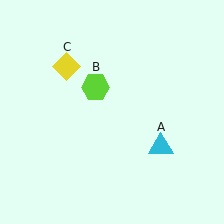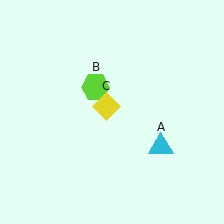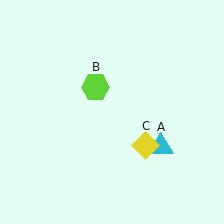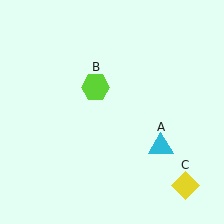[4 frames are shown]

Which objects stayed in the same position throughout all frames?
Cyan triangle (object A) and lime hexagon (object B) remained stationary.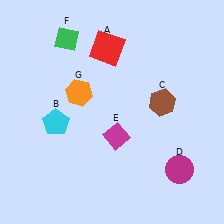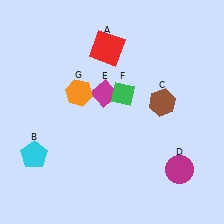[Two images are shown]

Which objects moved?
The objects that moved are: the cyan pentagon (B), the magenta diamond (E), the green diamond (F).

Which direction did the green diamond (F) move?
The green diamond (F) moved right.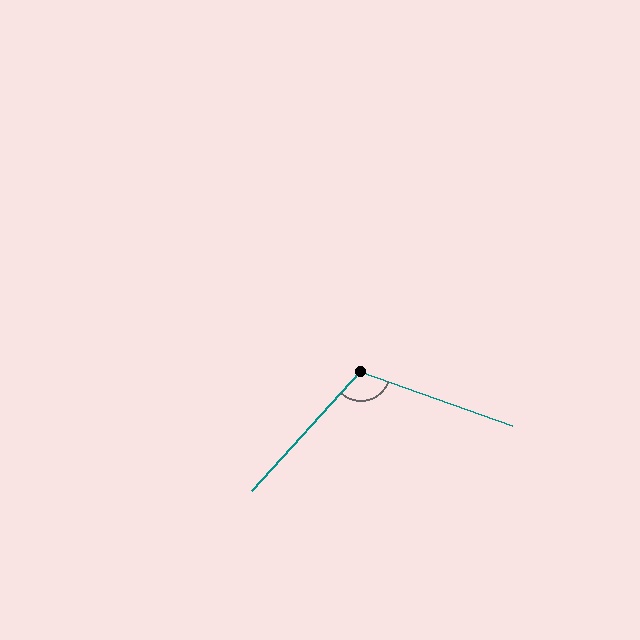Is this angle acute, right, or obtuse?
It is obtuse.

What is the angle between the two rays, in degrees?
Approximately 113 degrees.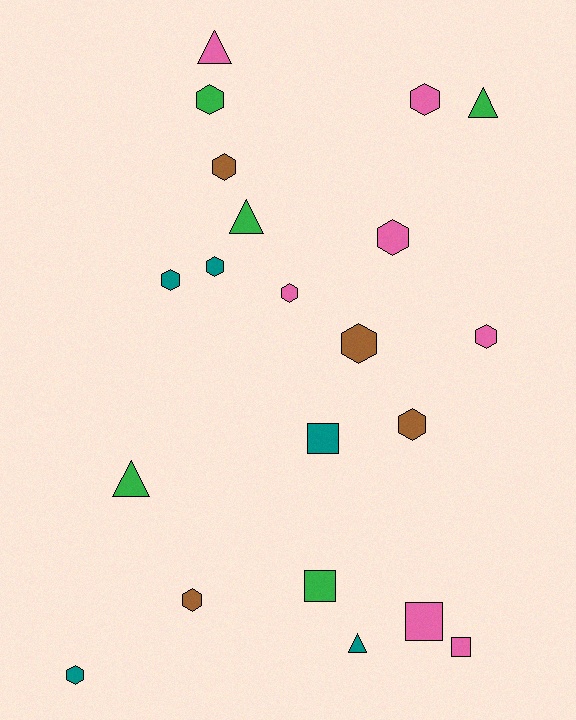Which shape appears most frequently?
Hexagon, with 12 objects.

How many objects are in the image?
There are 21 objects.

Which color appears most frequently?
Pink, with 7 objects.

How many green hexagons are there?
There is 1 green hexagon.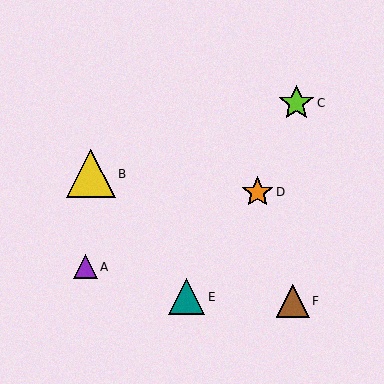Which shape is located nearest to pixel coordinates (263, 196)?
The orange star (labeled D) at (258, 192) is nearest to that location.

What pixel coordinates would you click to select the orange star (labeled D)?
Click at (258, 192) to select the orange star D.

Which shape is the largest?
The yellow triangle (labeled B) is the largest.